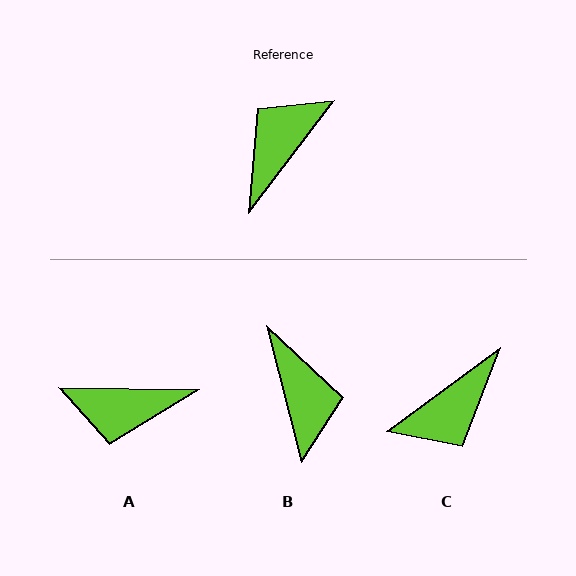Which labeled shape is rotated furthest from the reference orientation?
C, about 164 degrees away.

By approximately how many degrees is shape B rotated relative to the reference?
Approximately 128 degrees clockwise.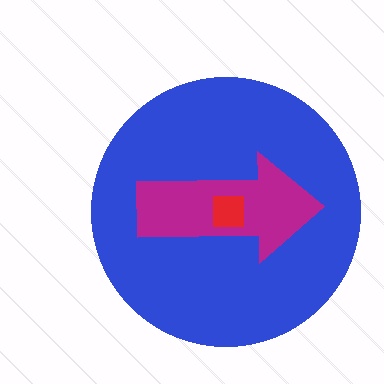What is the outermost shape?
The blue circle.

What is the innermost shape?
The red square.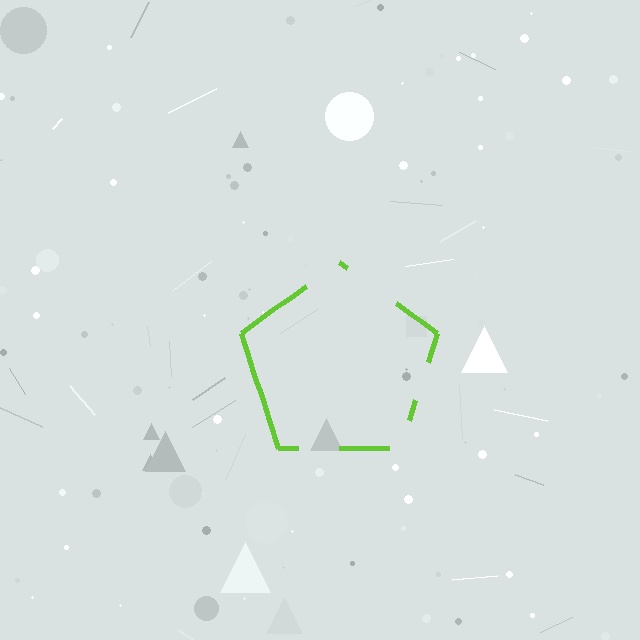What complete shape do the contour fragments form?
The contour fragments form a pentagon.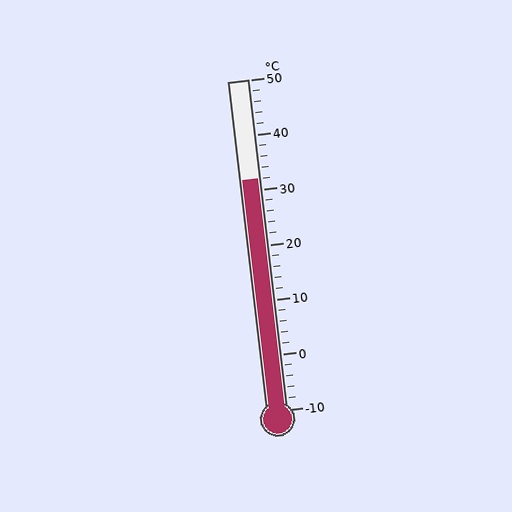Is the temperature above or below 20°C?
The temperature is above 20°C.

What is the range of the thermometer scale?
The thermometer scale ranges from -10°C to 50°C.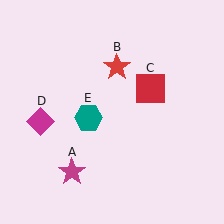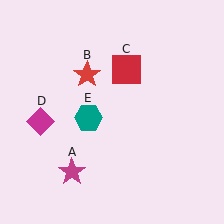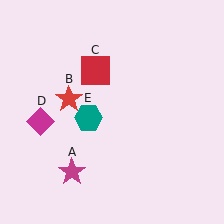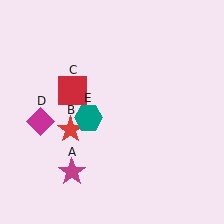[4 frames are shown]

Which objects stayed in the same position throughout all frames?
Magenta star (object A) and magenta diamond (object D) and teal hexagon (object E) remained stationary.